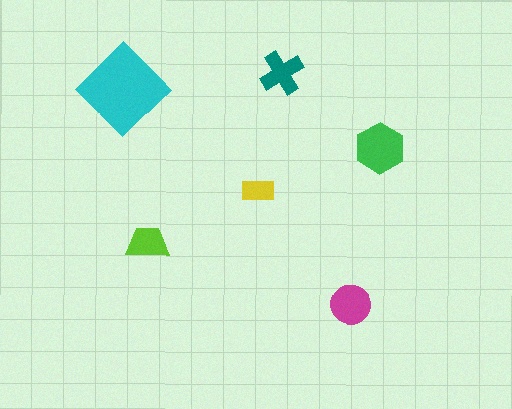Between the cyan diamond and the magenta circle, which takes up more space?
The cyan diamond.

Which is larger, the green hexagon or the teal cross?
The green hexagon.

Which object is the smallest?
The yellow rectangle.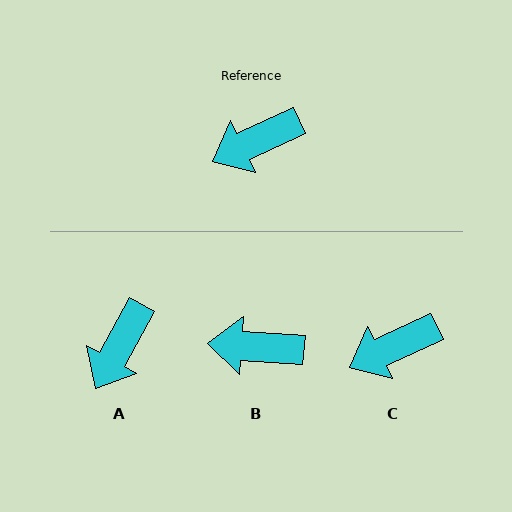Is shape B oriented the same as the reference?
No, it is off by about 29 degrees.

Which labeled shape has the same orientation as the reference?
C.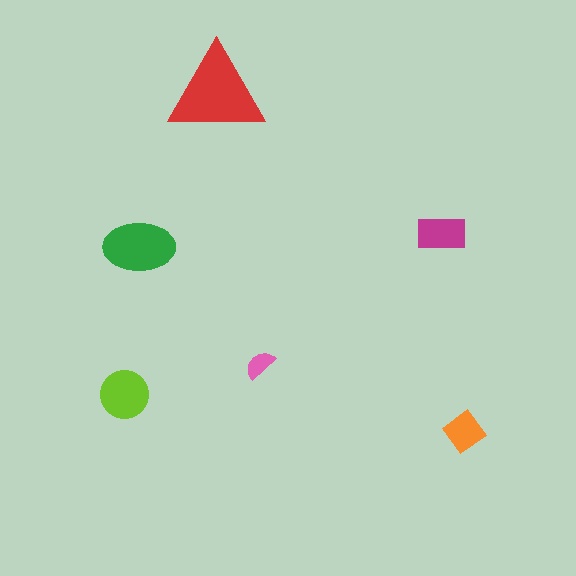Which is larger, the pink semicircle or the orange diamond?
The orange diamond.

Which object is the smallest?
The pink semicircle.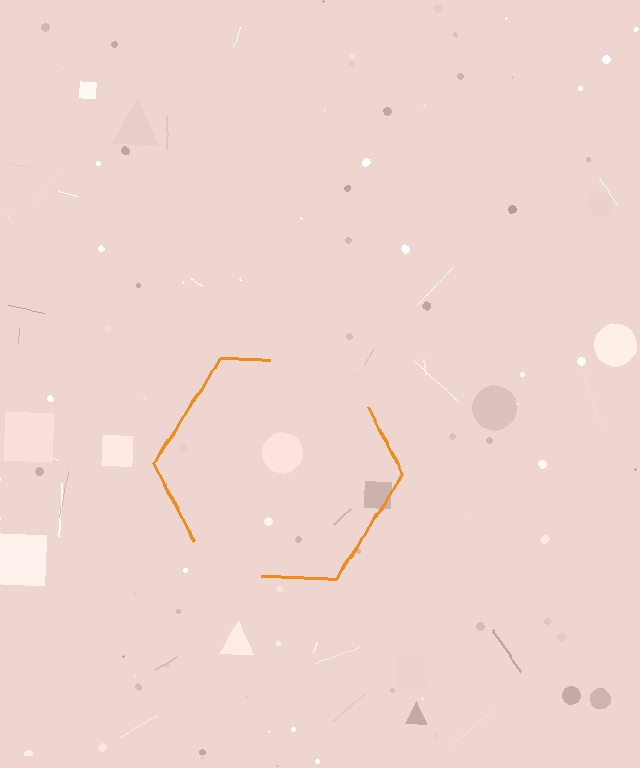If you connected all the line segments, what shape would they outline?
They would outline a hexagon.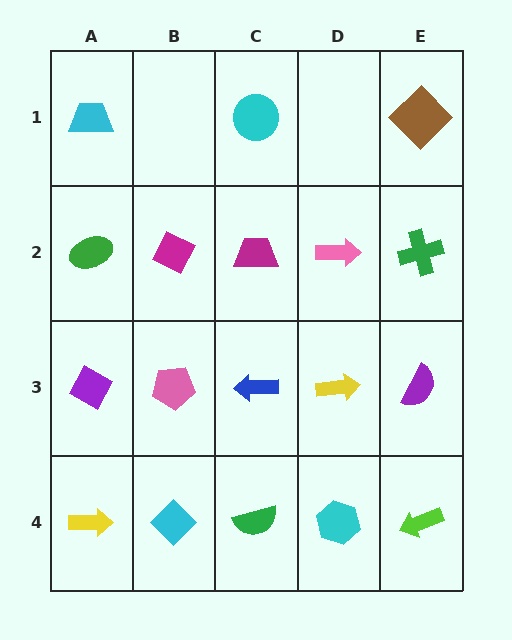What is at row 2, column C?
A magenta trapezoid.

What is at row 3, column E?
A purple semicircle.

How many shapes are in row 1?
3 shapes.